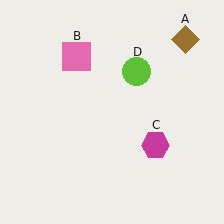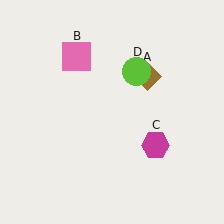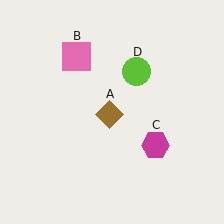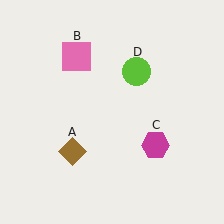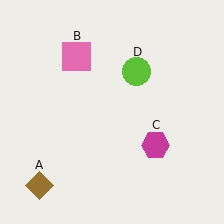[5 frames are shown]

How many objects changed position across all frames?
1 object changed position: brown diamond (object A).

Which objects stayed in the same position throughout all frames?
Pink square (object B) and magenta hexagon (object C) and lime circle (object D) remained stationary.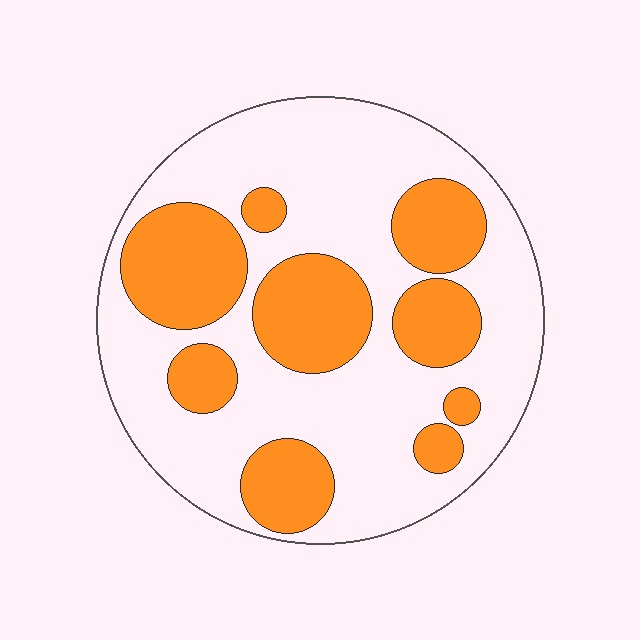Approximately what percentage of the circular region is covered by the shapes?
Approximately 35%.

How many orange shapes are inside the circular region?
9.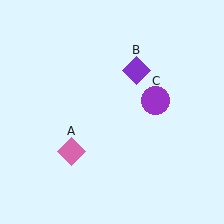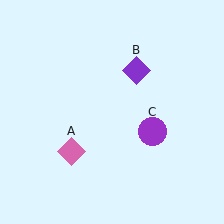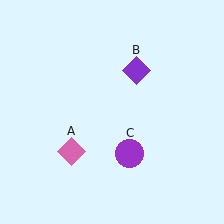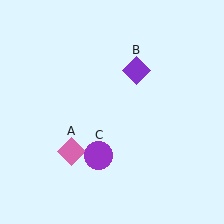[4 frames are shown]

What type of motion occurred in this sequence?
The purple circle (object C) rotated clockwise around the center of the scene.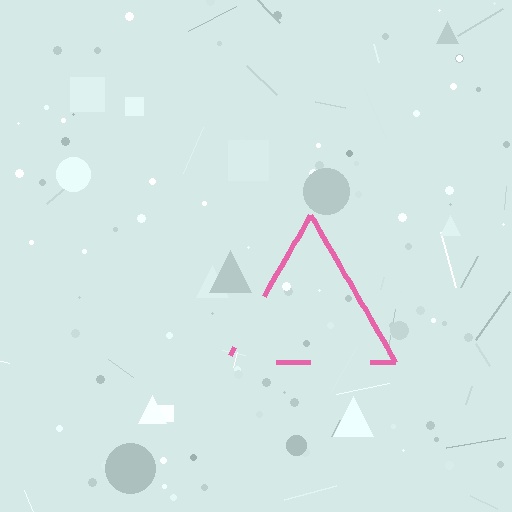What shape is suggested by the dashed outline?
The dashed outline suggests a triangle.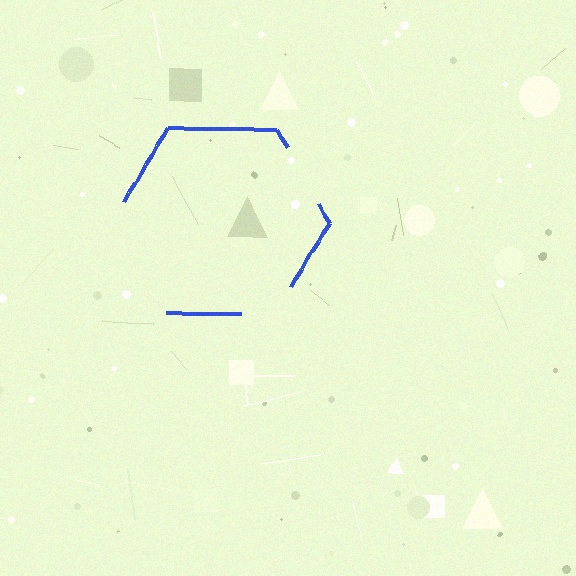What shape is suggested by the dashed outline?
The dashed outline suggests a hexagon.